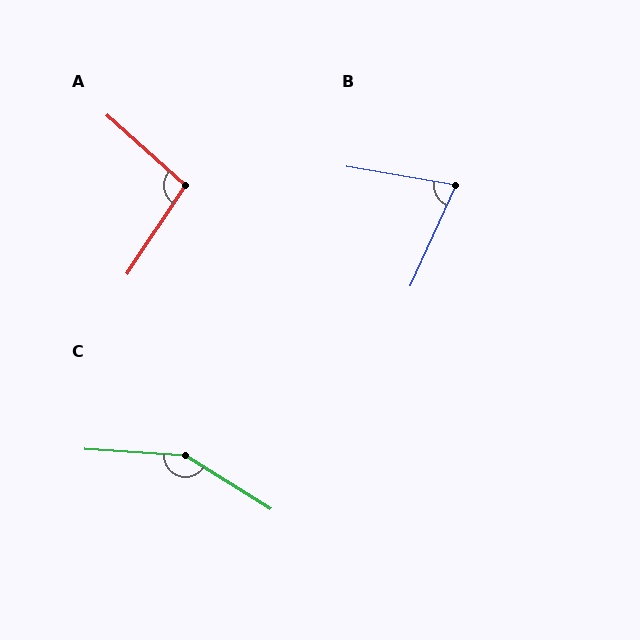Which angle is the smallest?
B, at approximately 75 degrees.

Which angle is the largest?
C, at approximately 152 degrees.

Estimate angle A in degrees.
Approximately 98 degrees.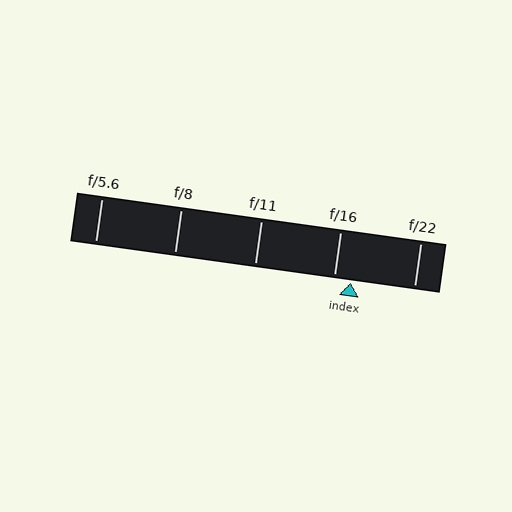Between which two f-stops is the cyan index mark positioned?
The index mark is between f/16 and f/22.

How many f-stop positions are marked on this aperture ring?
There are 5 f-stop positions marked.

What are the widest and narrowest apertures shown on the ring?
The widest aperture shown is f/5.6 and the narrowest is f/22.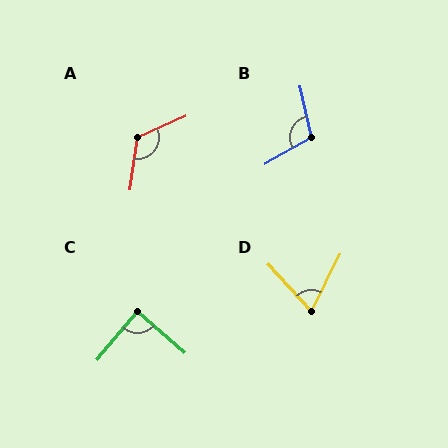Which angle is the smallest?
D, at approximately 69 degrees.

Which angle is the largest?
A, at approximately 121 degrees.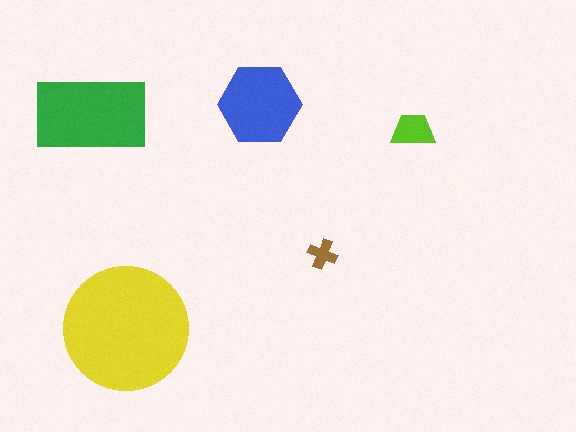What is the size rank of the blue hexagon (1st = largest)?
3rd.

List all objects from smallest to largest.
The brown cross, the lime trapezoid, the blue hexagon, the green rectangle, the yellow circle.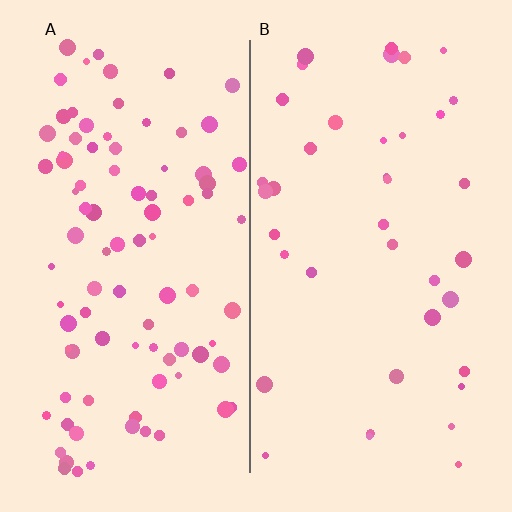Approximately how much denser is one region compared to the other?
Approximately 2.3× — region A over region B.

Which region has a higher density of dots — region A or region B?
A (the left).